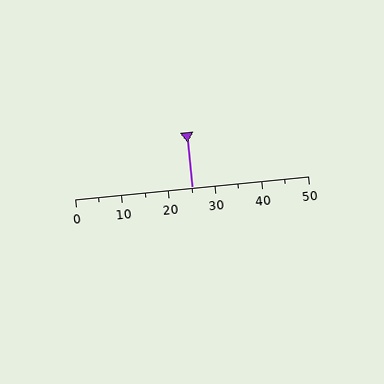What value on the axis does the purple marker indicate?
The marker indicates approximately 25.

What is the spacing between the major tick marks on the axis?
The major ticks are spaced 10 apart.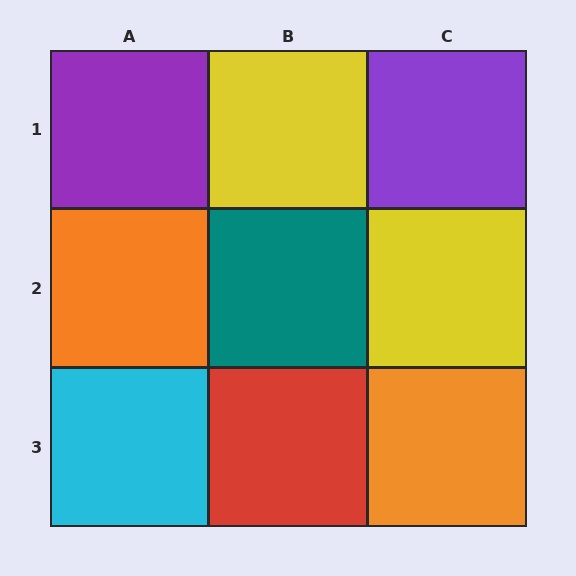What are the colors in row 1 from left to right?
Purple, yellow, purple.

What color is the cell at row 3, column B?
Red.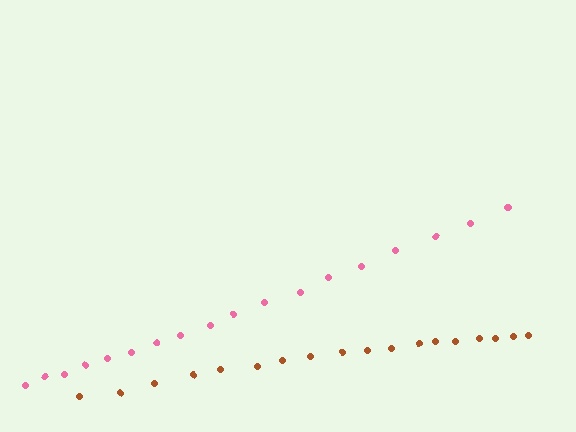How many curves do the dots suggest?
There are 2 distinct paths.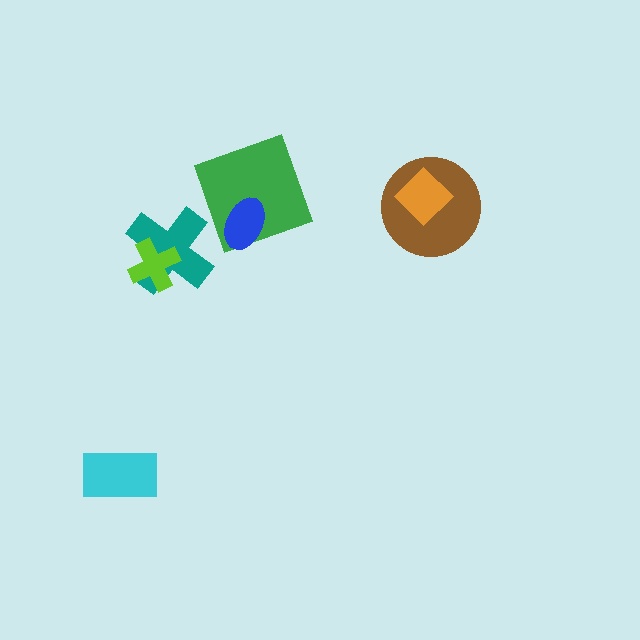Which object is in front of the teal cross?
The lime cross is in front of the teal cross.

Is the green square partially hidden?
Yes, it is partially covered by another shape.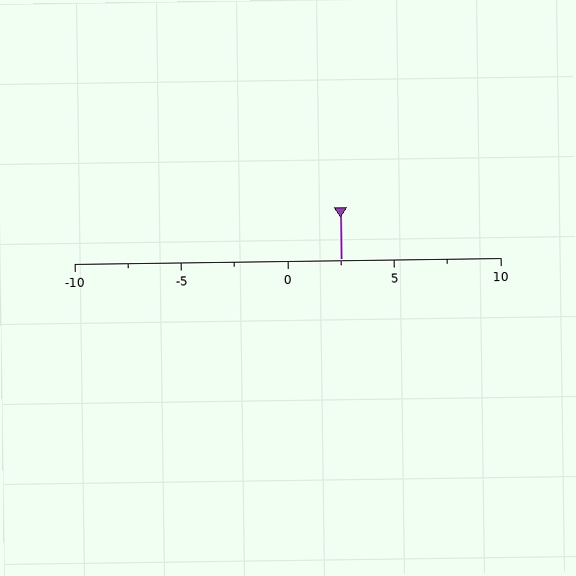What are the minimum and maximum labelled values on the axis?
The axis runs from -10 to 10.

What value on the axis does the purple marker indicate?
The marker indicates approximately 2.5.